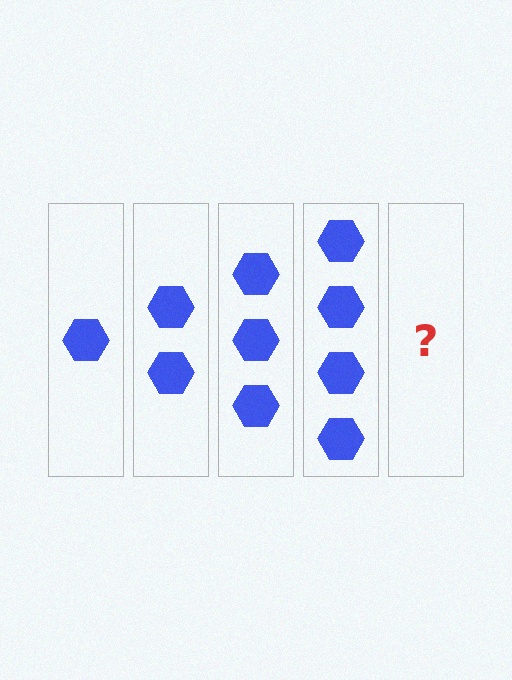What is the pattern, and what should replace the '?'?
The pattern is that each step adds one more hexagon. The '?' should be 5 hexagons.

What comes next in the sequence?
The next element should be 5 hexagons.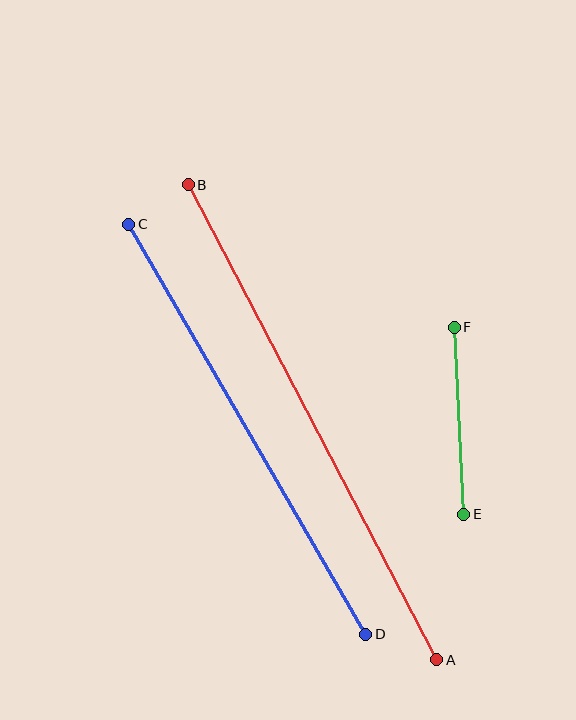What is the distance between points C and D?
The distance is approximately 474 pixels.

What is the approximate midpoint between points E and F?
The midpoint is at approximately (459, 421) pixels.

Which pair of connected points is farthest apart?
Points A and B are farthest apart.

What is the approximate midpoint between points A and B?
The midpoint is at approximately (312, 422) pixels.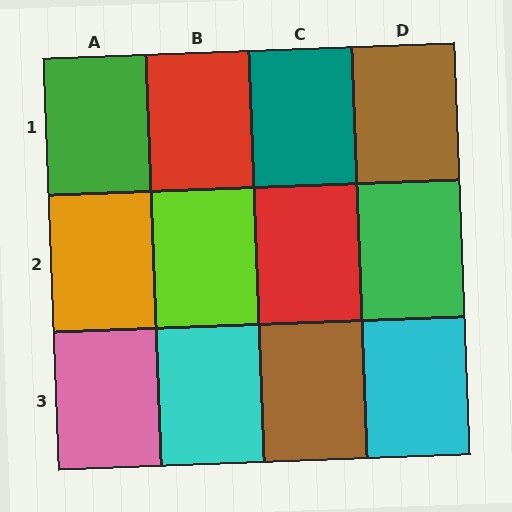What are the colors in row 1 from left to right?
Green, red, teal, brown.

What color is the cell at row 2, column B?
Lime.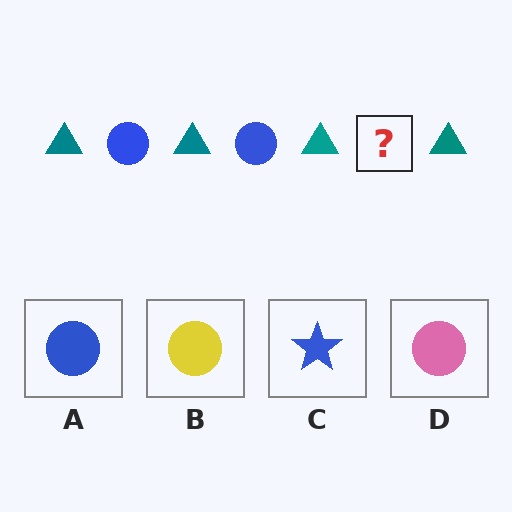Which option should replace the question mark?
Option A.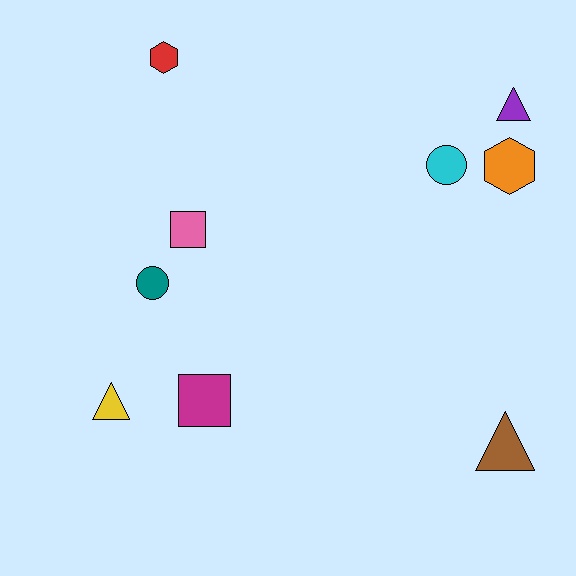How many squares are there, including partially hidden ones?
There are 2 squares.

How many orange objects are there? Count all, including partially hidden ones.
There is 1 orange object.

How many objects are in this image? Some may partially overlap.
There are 9 objects.